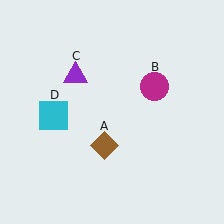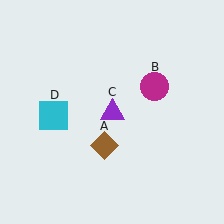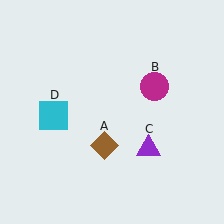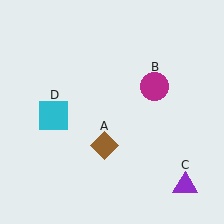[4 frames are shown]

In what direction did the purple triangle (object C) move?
The purple triangle (object C) moved down and to the right.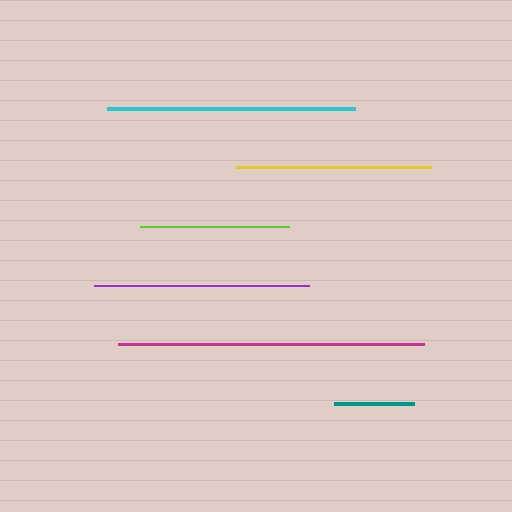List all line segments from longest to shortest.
From longest to shortest: magenta, cyan, purple, yellow, lime, teal.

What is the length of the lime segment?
The lime segment is approximately 148 pixels long.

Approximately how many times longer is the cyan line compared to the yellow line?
The cyan line is approximately 1.3 times the length of the yellow line.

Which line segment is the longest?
The magenta line is the longest at approximately 306 pixels.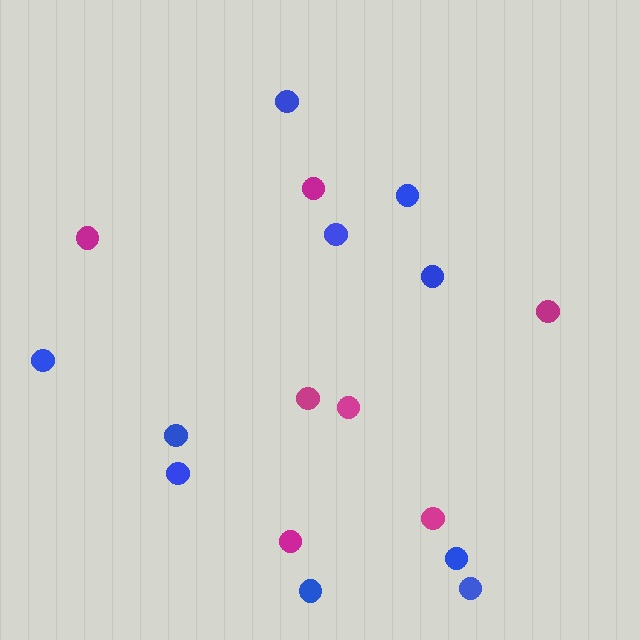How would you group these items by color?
There are 2 groups: one group of magenta circles (7) and one group of blue circles (10).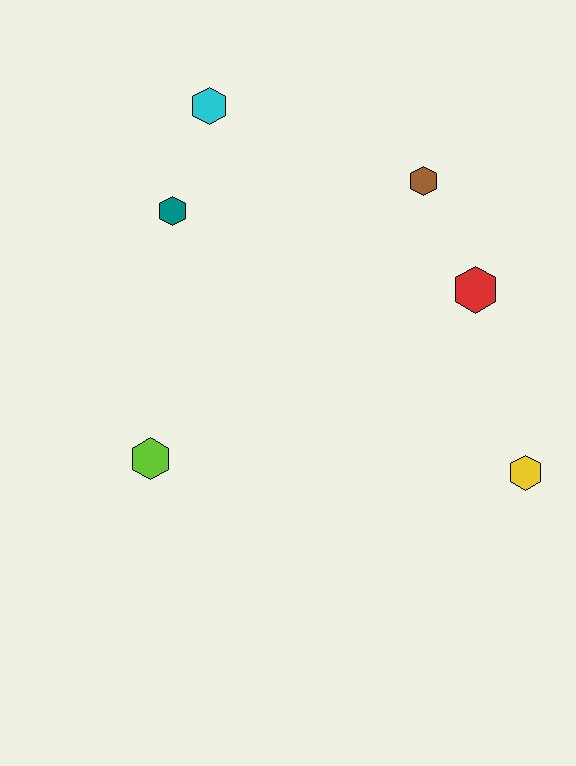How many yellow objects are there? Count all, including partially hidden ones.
There is 1 yellow object.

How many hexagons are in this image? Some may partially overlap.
There are 6 hexagons.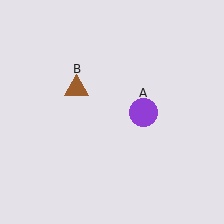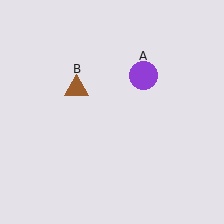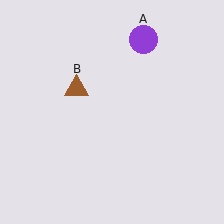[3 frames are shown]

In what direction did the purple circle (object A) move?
The purple circle (object A) moved up.